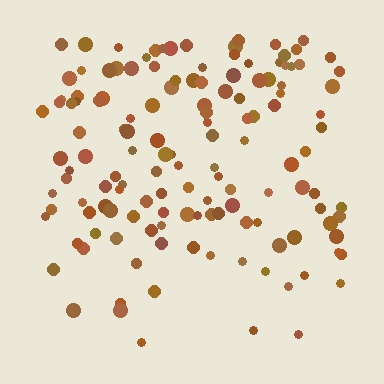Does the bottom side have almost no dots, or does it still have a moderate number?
Still a moderate number, just noticeably fewer than the top.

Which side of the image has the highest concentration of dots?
The top.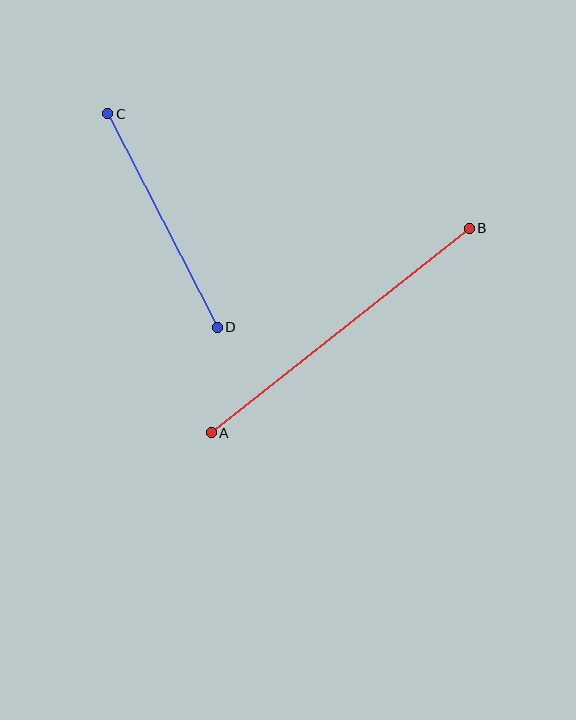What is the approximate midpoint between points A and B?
The midpoint is at approximately (340, 330) pixels.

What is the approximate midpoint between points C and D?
The midpoint is at approximately (163, 220) pixels.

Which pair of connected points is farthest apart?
Points A and B are farthest apart.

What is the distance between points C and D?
The distance is approximately 240 pixels.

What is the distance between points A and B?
The distance is approximately 330 pixels.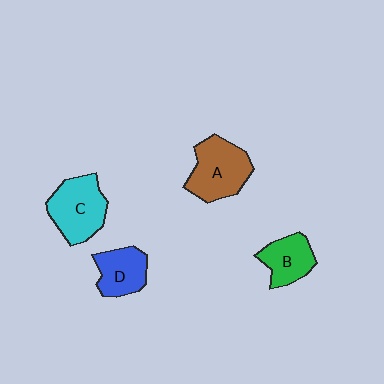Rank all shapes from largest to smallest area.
From largest to smallest: A (brown), C (cyan), D (blue), B (green).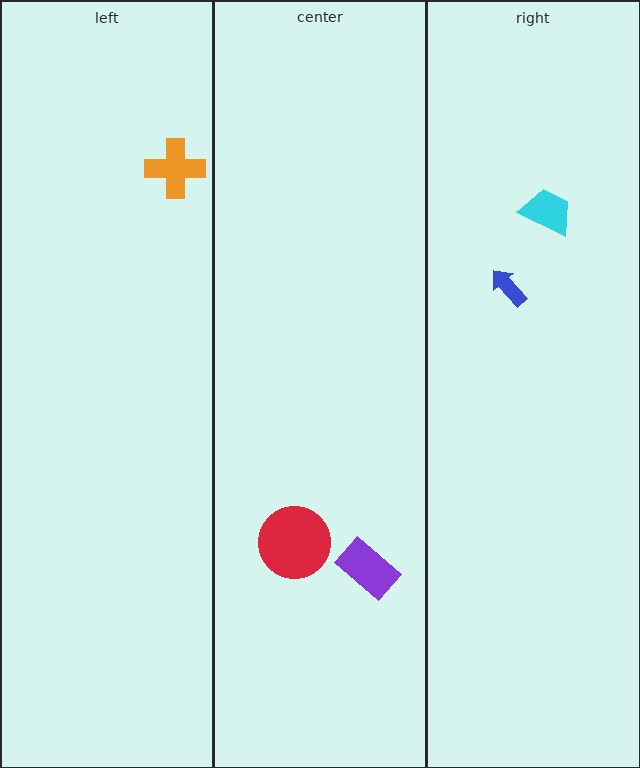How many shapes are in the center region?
2.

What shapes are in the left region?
The orange cross.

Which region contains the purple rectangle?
The center region.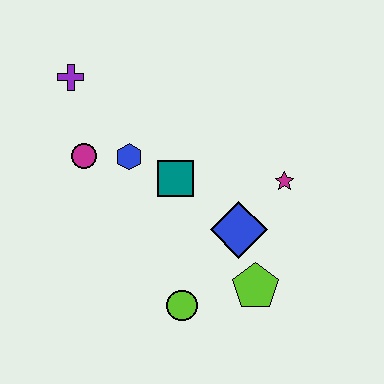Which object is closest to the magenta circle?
The blue hexagon is closest to the magenta circle.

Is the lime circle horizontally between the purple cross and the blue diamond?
Yes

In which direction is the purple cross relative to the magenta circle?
The purple cross is above the magenta circle.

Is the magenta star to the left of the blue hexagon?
No